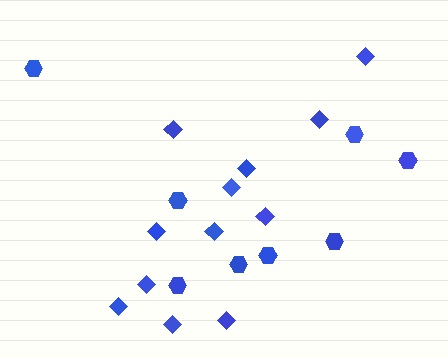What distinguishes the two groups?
There are 2 groups: one group of diamonds (12) and one group of hexagons (8).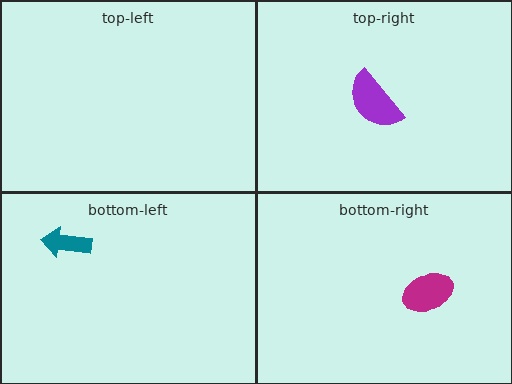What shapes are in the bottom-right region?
The magenta ellipse.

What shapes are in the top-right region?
The purple semicircle.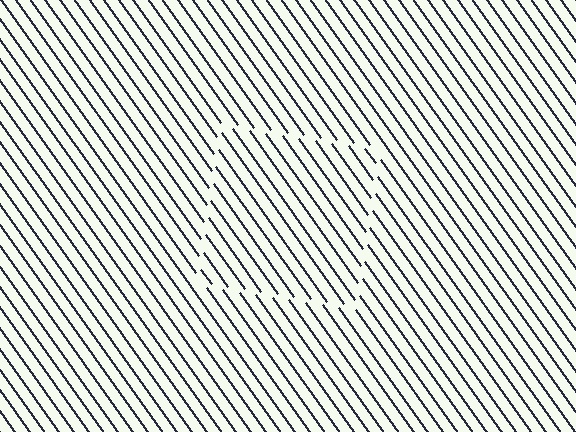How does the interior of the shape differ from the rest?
The interior of the shape contains the same grating, shifted by half a period — the contour is defined by the phase discontinuity where line-ends from the inner and outer gratings abut.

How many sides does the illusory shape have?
4 sides — the line-ends trace a square.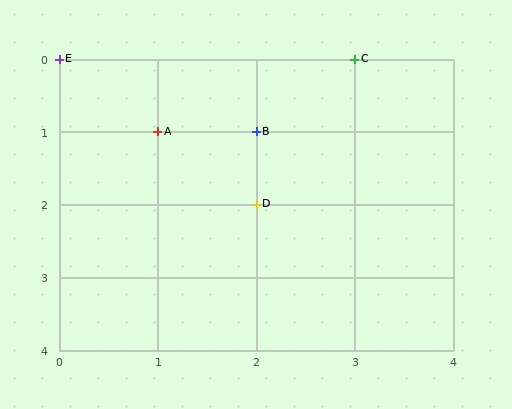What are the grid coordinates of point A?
Point A is at grid coordinates (1, 1).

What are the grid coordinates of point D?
Point D is at grid coordinates (2, 2).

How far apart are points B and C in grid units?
Points B and C are 1 column and 1 row apart (about 1.4 grid units diagonally).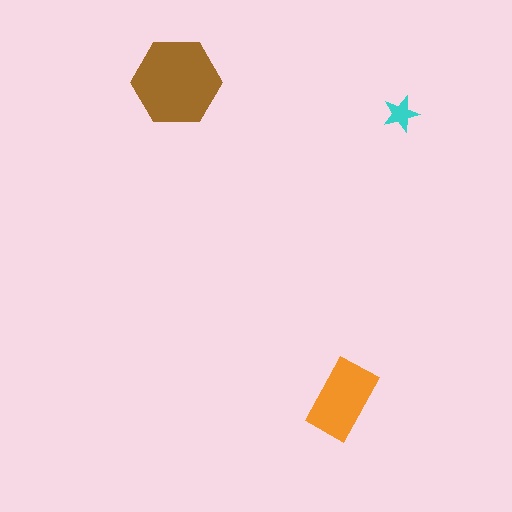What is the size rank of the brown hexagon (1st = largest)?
1st.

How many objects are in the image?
There are 3 objects in the image.